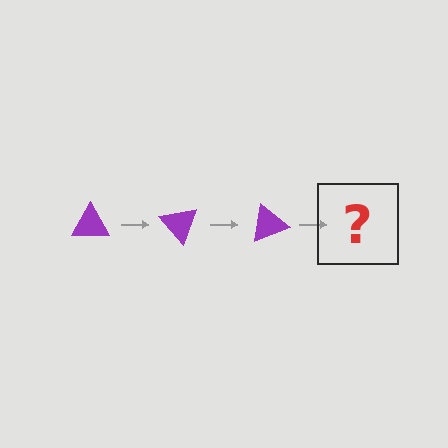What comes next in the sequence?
The next element should be a purple triangle rotated 150 degrees.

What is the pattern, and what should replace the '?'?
The pattern is that the triangle rotates 50 degrees each step. The '?' should be a purple triangle rotated 150 degrees.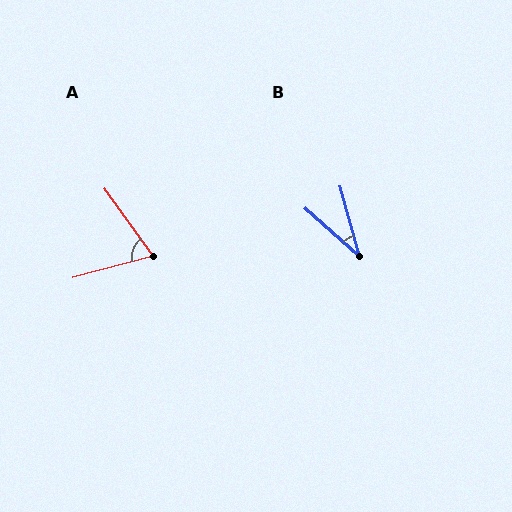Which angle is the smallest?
B, at approximately 33 degrees.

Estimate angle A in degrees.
Approximately 70 degrees.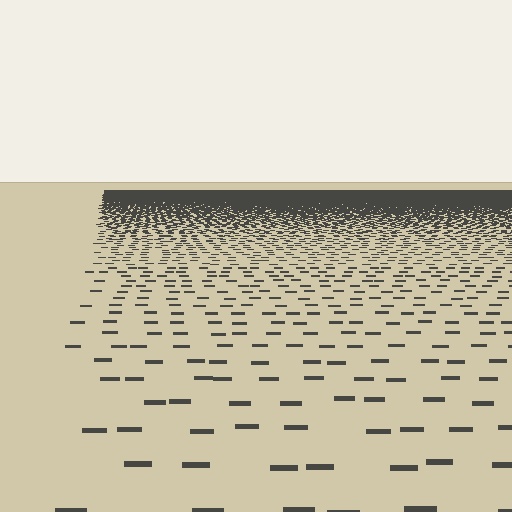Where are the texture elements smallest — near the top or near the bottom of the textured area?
Near the top.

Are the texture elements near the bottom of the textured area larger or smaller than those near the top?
Larger. Near the bottom, elements are closer to the viewer and appear at a bigger on-screen size.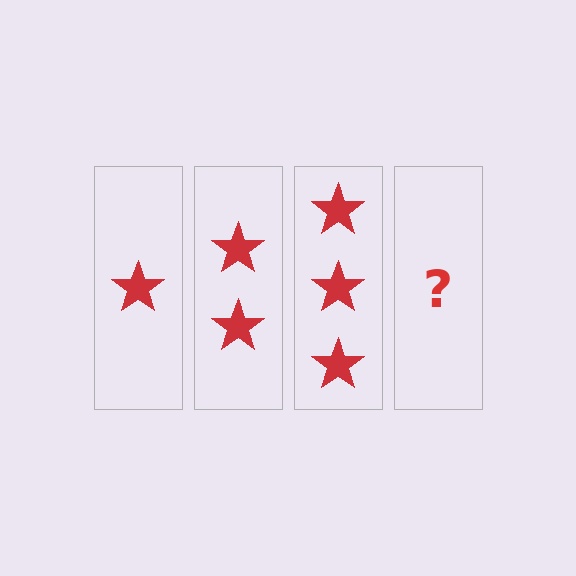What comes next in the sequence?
The next element should be 4 stars.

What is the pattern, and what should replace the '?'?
The pattern is that each step adds one more star. The '?' should be 4 stars.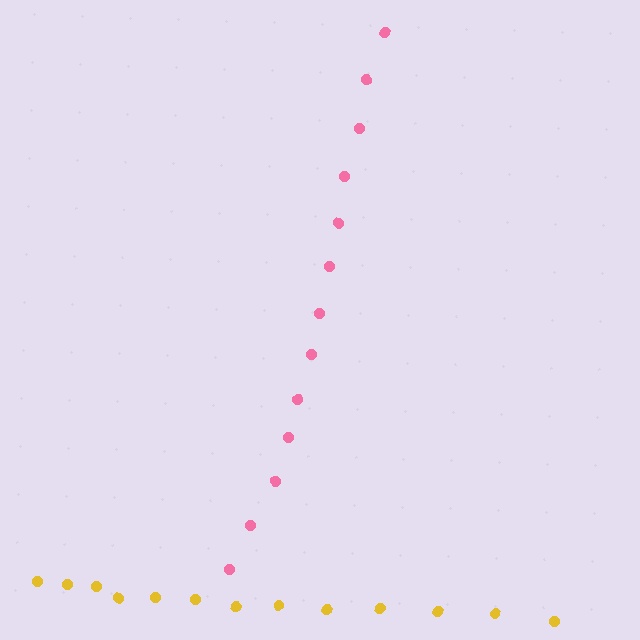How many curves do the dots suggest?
There are 2 distinct paths.